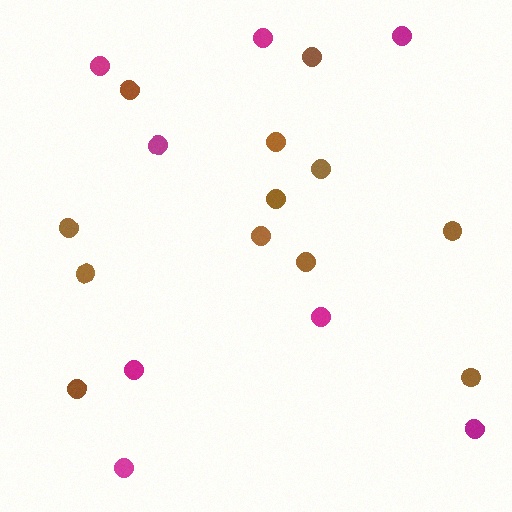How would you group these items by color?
There are 2 groups: one group of magenta circles (8) and one group of brown circles (12).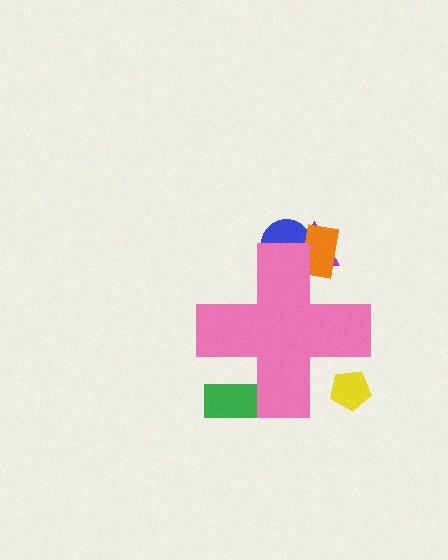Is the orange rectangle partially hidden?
Yes, the orange rectangle is partially hidden behind the pink cross.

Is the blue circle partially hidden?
Yes, the blue circle is partially hidden behind the pink cross.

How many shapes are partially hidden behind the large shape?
5 shapes are partially hidden.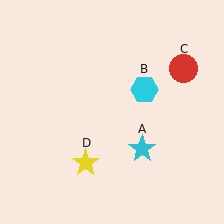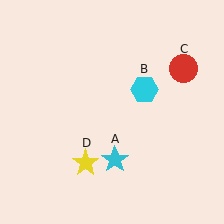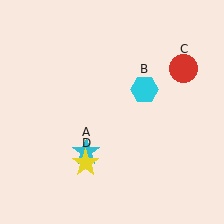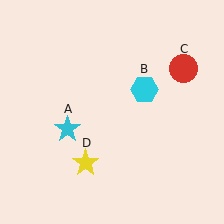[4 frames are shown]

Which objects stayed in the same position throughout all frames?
Cyan hexagon (object B) and red circle (object C) and yellow star (object D) remained stationary.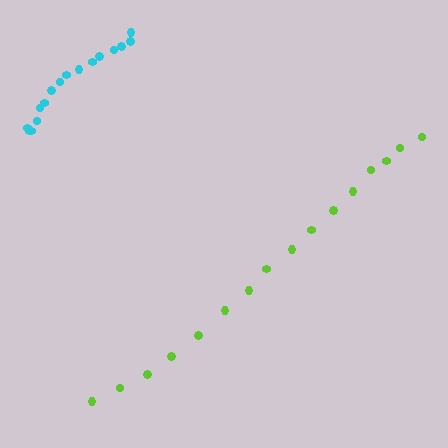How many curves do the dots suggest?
There are 2 distinct paths.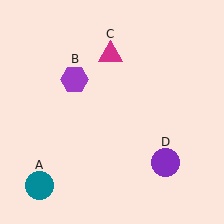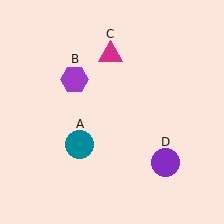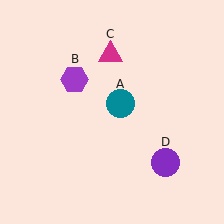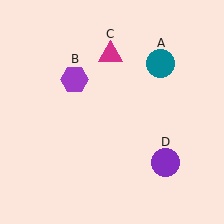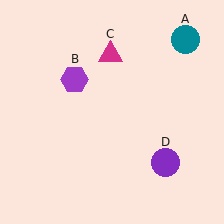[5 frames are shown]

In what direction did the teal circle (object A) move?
The teal circle (object A) moved up and to the right.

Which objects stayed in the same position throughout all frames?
Purple hexagon (object B) and magenta triangle (object C) and purple circle (object D) remained stationary.